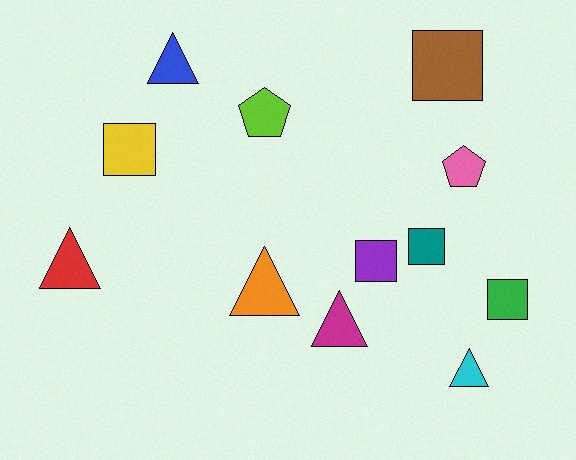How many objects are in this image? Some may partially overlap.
There are 12 objects.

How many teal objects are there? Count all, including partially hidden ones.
There is 1 teal object.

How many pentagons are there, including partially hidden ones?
There are 2 pentagons.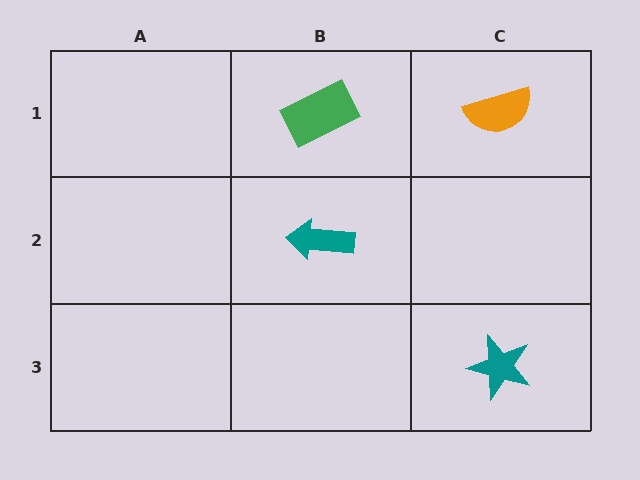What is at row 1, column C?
An orange semicircle.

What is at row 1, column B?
A green rectangle.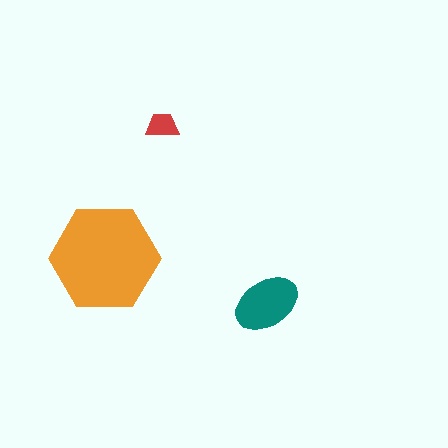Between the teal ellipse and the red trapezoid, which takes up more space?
The teal ellipse.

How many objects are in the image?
There are 3 objects in the image.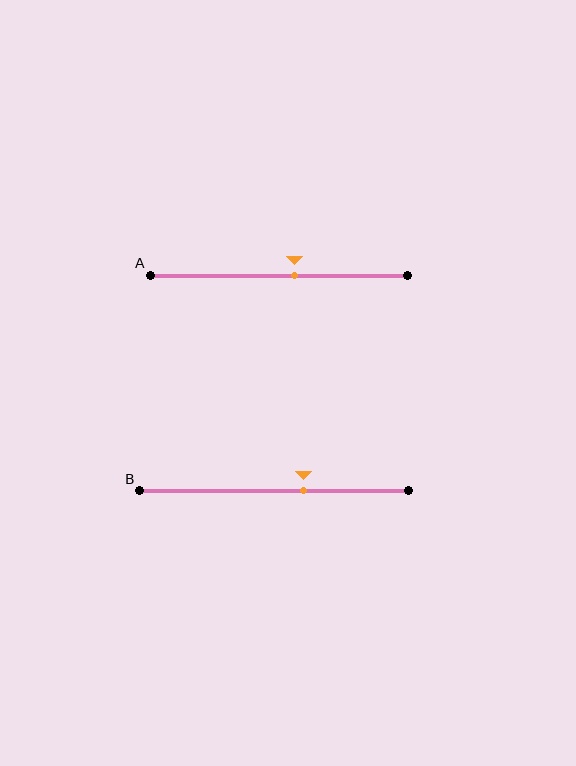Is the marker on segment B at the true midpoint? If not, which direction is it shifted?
No, the marker on segment B is shifted to the right by about 11% of the segment length.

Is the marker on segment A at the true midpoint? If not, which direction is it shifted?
No, the marker on segment A is shifted to the right by about 6% of the segment length.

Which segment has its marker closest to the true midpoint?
Segment A has its marker closest to the true midpoint.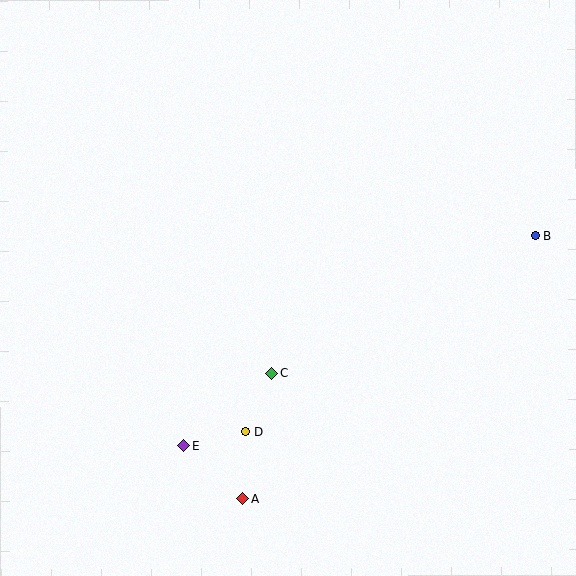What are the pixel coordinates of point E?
Point E is at (183, 446).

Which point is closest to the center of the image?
Point C at (272, 374) is closest to the center.